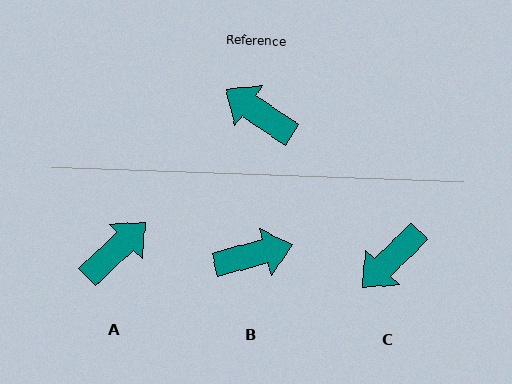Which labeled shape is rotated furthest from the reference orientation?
B, about 131 degrees away.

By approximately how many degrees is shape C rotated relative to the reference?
Approximately 79 degrees counter-clockwise.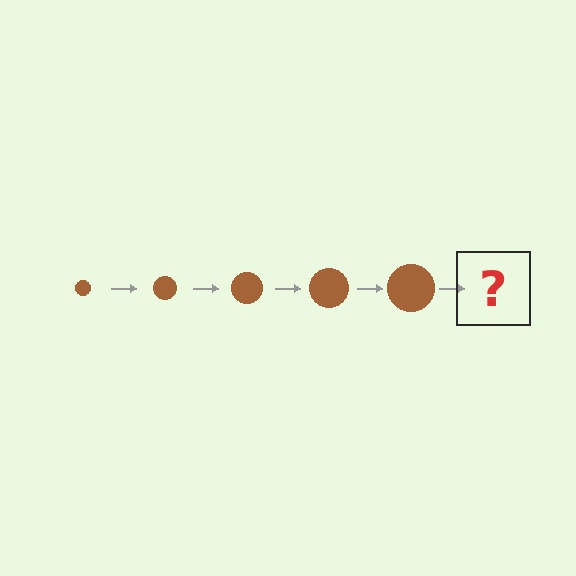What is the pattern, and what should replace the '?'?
The pattern is that the circle gets progressively larger each step. The '?' should be a brown circle, larger than the previous one.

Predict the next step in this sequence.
The next step is a brown circle, larger than the previous one.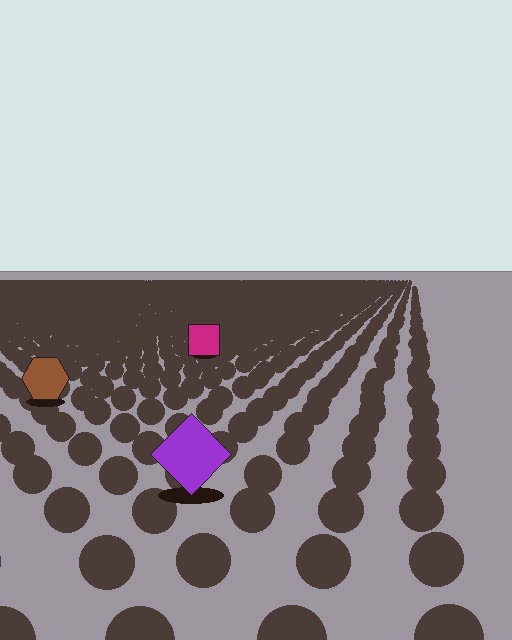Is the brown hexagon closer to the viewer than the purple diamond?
No. The purple diamond is closer — you can tell from the texture gradient: the ground texture is coarser near it.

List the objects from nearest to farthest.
From nearest to farthest: the purple diamond, the brown hexagon, the magenta square.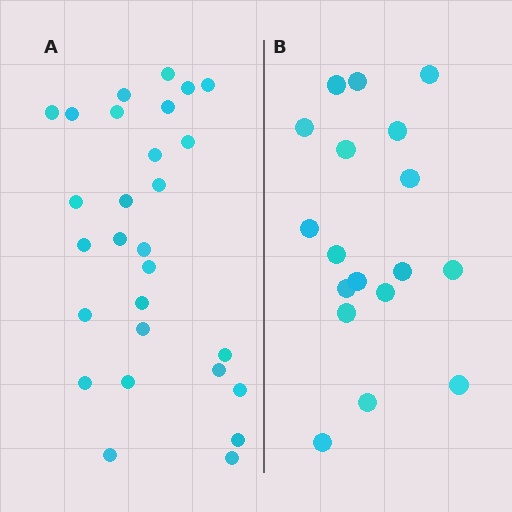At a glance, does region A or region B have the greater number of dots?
Region A (the left region) has more dots.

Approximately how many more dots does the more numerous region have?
Region A has roughly 10 or so more dots than region B.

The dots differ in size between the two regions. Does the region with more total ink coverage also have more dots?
No. Region B has more total ink coverage because its dots are larger, but region A actually contains more individual dots. Total area can be misleading — the number of items is what matters here.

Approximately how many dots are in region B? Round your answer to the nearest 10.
About 20 dots. (The exact count is 18, which rounds to 20.)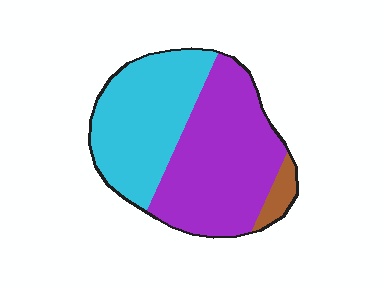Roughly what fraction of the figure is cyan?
Cyan takes up about two fifths (2/5) of the figure.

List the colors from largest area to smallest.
From largest to smallest: purple, cyan, brown.